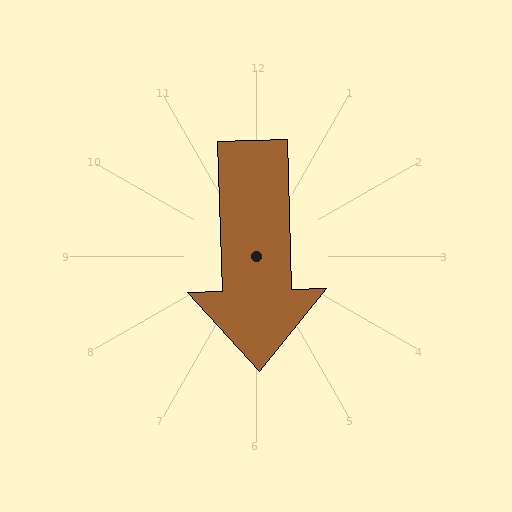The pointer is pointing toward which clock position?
Roughly 6 o'clock.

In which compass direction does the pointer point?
South.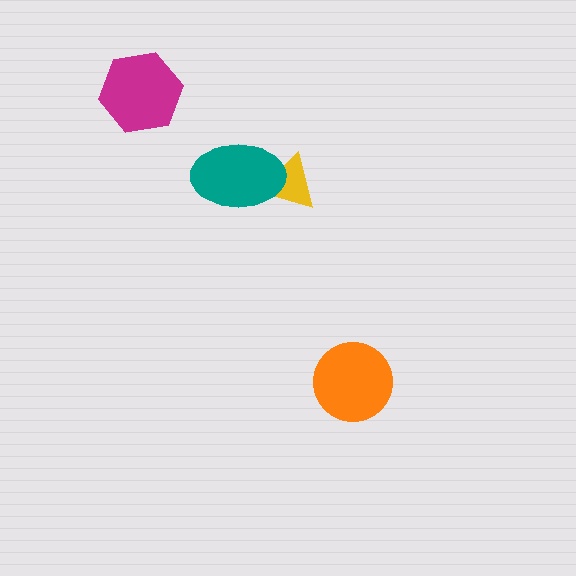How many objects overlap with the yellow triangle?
1 object overlaps with the yellow triangle.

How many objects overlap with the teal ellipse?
1 object overlaps with the teal ellipse.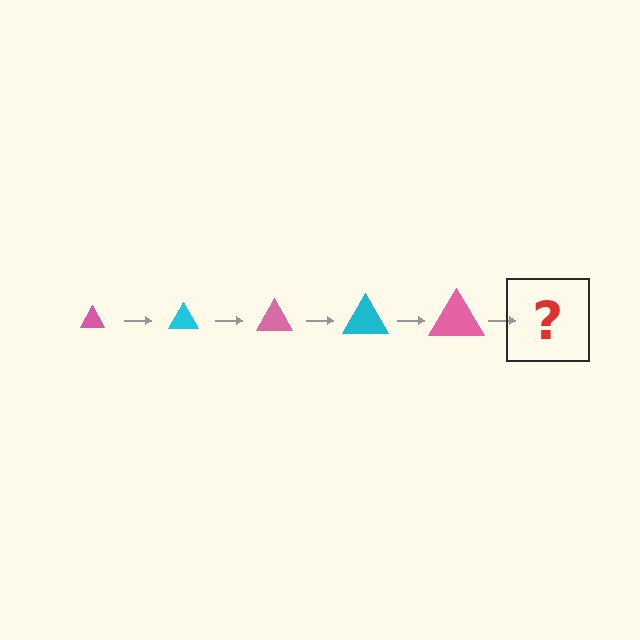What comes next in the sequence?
The next element should be a cyan triangle, larger than the previous one.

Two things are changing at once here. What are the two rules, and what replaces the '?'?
The two rules are that the triangle grows larger each step and the color cycles through pink and cyan. The '?' should be a cyan triangle, larger than the previous one.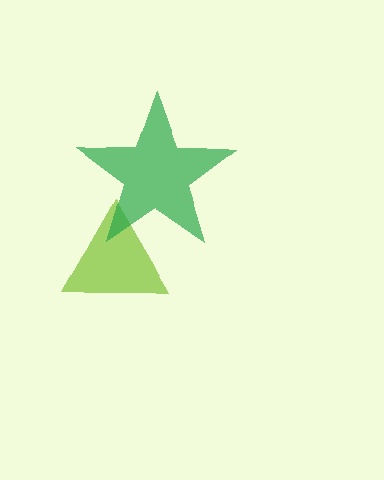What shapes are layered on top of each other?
The layered shapes are: a lime triangle, a green star.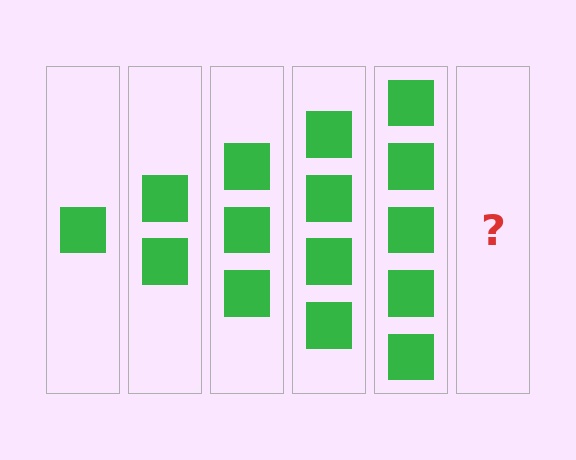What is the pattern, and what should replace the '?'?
The pattern is that each step adds one more square. The '?' should be 6 squares.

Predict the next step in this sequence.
The next step is 6 squares.